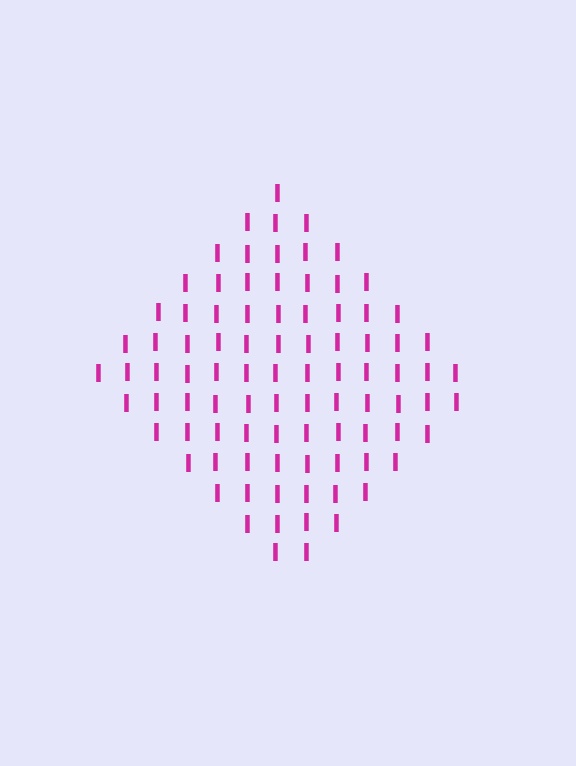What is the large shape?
The large shape is a diamond.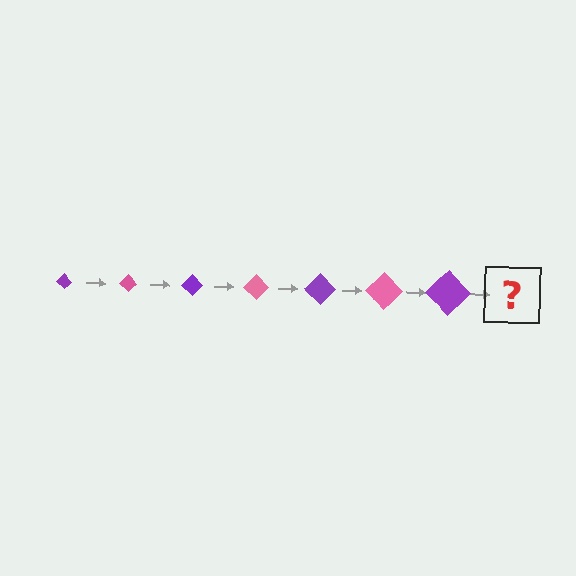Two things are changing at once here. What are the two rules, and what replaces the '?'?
The two rules are that the diamond grows larger each step and the color cycles through purple and pink. The '?' should be a pink diamond, larger than the previous one.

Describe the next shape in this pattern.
It should be a pink diamond, larger than the previous one.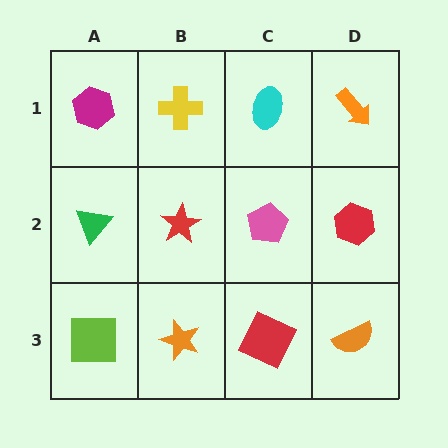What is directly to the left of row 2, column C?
A red star.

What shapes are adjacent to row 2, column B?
A yellow cross (row 1, column B), an orange star (row 3, column B), a green triangle (row 2, column A), a pink pentagon (row 2, column C).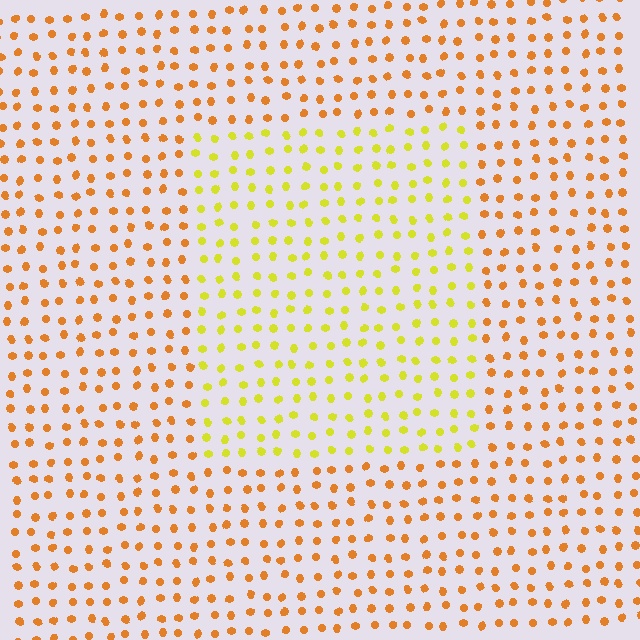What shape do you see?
I see a rectangle.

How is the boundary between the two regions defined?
The boundary is defined purely by a slight shift in hue (about 36 degrees). Spacing, size, and orientation are identical on both sides.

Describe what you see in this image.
The image is filled with small orange elements in a uniform arrangement. A rectangle-shaped region is visible where the elements are tinted to a slightly different hue, forming a subtle color boundary.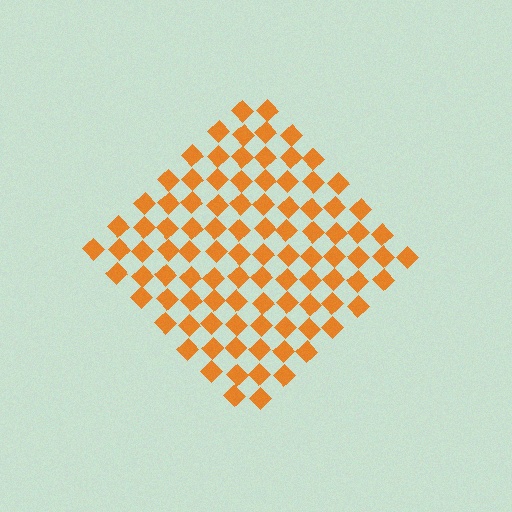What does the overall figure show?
The overall figure shows a diamond.